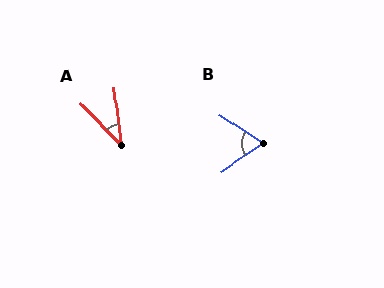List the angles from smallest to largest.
A (37°), B (67°).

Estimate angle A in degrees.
Approximately 37 degrees.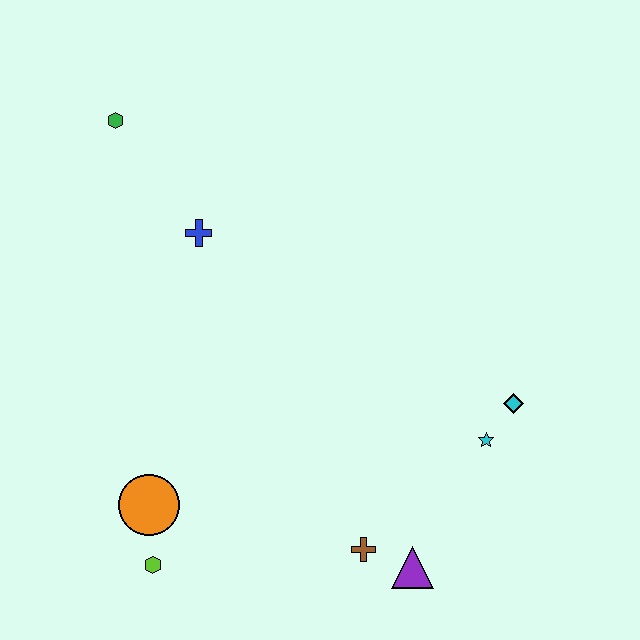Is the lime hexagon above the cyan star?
No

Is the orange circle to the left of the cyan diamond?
Yes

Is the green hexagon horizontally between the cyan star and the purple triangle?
No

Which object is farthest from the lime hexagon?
The green hexagon is farthest from the lime hexagon.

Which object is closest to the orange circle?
The lime hexagon is closest to the orange circle.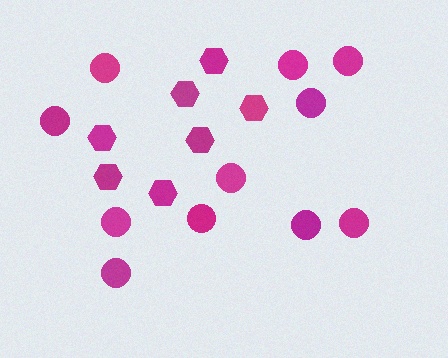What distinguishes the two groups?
There are 2 groups: one group of circles (11) and one group of hexagons (7).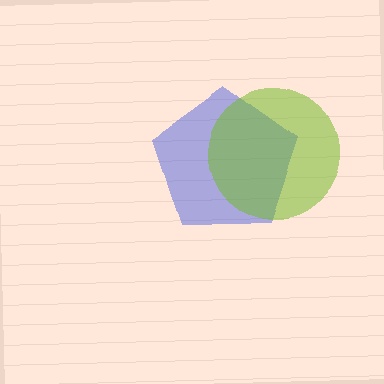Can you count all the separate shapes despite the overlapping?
Yes, there are 2 separate shapes.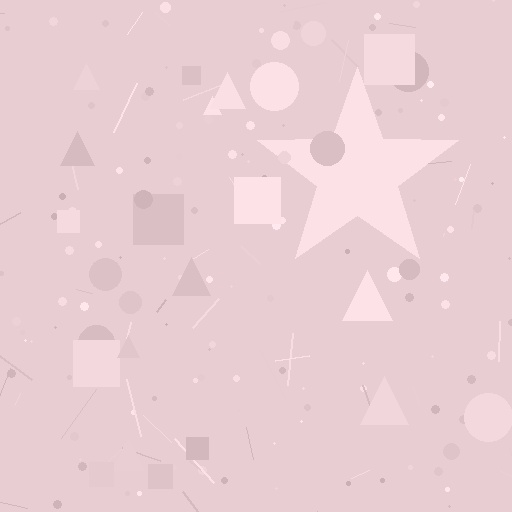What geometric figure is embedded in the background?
A star is embedded in the background.